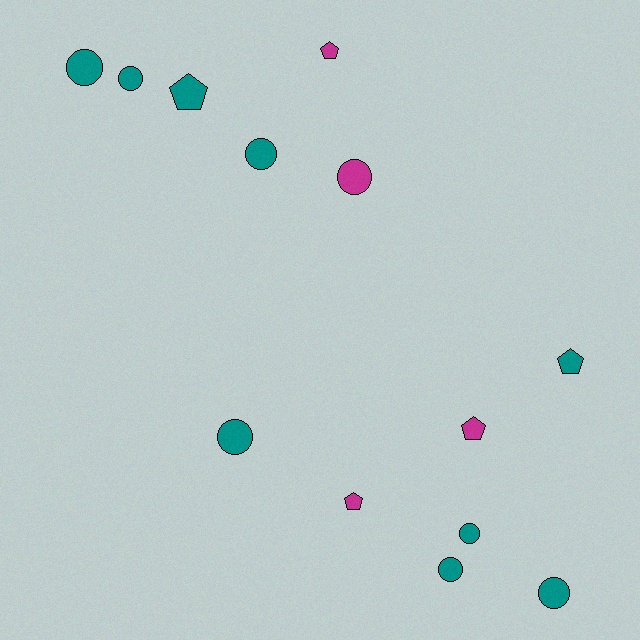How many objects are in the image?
There are 13 objects.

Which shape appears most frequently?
Circle, with 8 objects.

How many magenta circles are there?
There is 1 magenta circle.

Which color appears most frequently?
Teal, with 9 objects.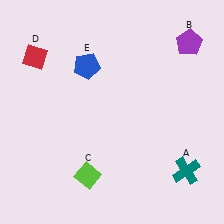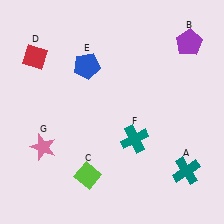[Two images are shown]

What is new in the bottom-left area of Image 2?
A pink star (G) was added in the bottom-left area of Image 2.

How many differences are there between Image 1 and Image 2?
There are 2 differences between the two images.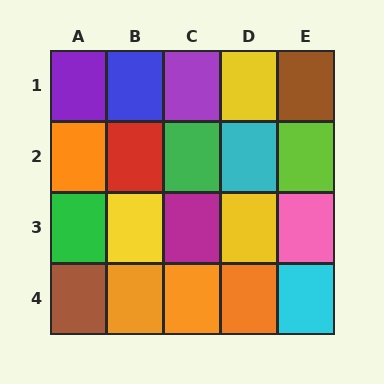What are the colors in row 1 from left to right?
Purple, blue, purple, yellow, brown.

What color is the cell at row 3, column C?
Magenta.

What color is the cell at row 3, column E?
Pink.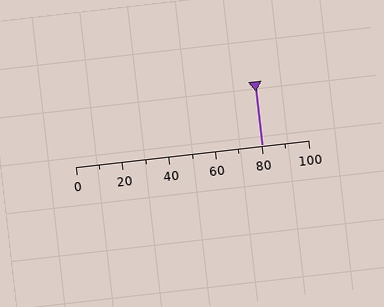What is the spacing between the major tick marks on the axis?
The major ticks are spaced 20 apart.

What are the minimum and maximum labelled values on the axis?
The axis runs from 0 to 100.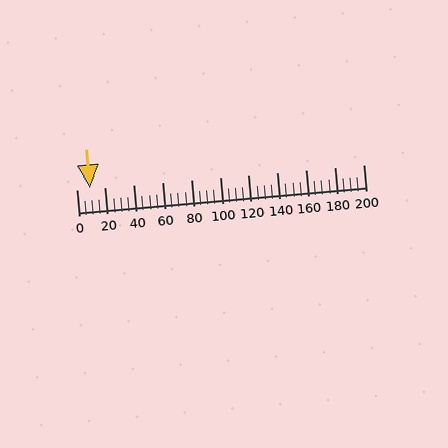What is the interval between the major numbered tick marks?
The major tick marks are spaced 20 units apart.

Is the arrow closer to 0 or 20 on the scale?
The arrow is closer to 0.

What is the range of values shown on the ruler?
The ruler shows values from 0 to 200.